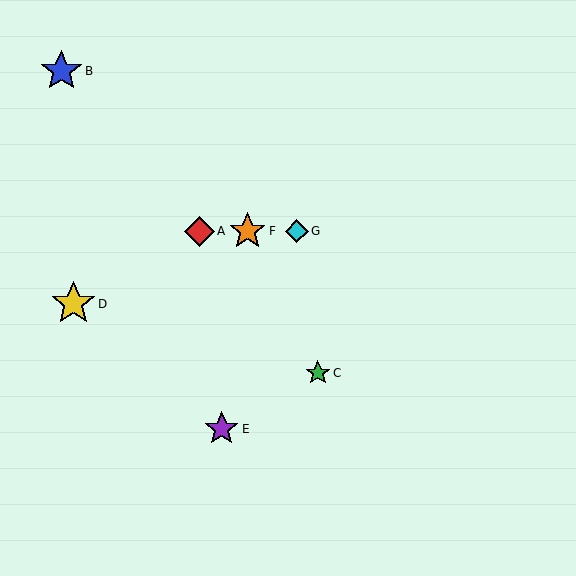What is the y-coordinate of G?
Object G is at y≈231.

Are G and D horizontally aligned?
No, G is at y≈231 and D is at y≈304.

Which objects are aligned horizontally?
Objects A, F, G are aligned horizontally.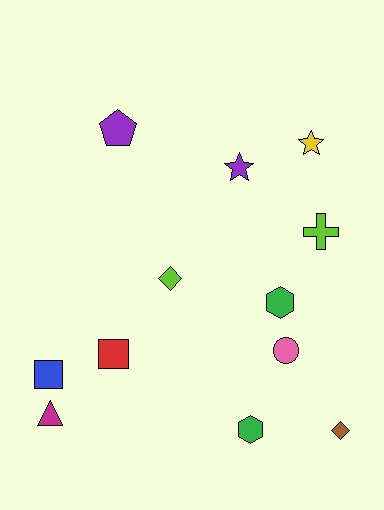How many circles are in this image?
There is 1 circle.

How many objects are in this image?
There are 12 objects.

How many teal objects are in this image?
There are no teal objects.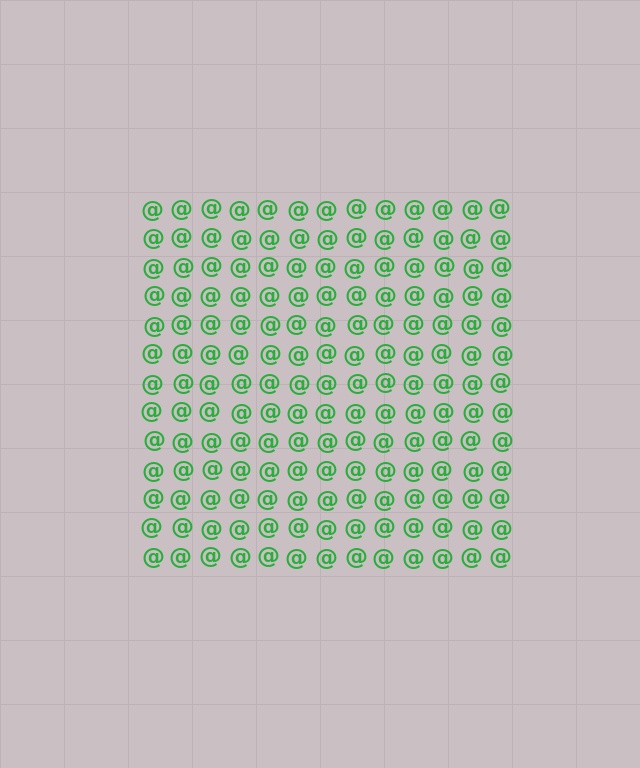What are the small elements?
The small elements are at signs.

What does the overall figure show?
The overall figure shows a square.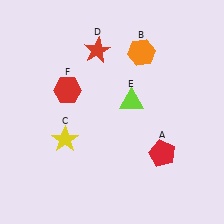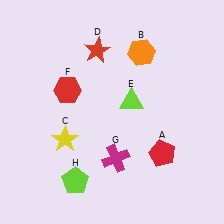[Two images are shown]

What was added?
A magenta cross (G), a lime pentagon (H) were added in Image 2.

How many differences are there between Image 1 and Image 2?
There are 2 differences between the two images.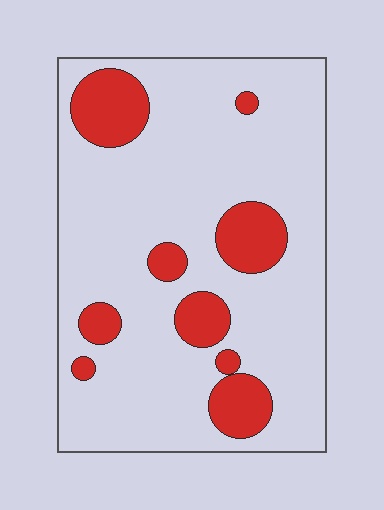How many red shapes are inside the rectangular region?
9.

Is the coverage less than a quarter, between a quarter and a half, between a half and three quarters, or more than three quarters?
Less than a quarter.